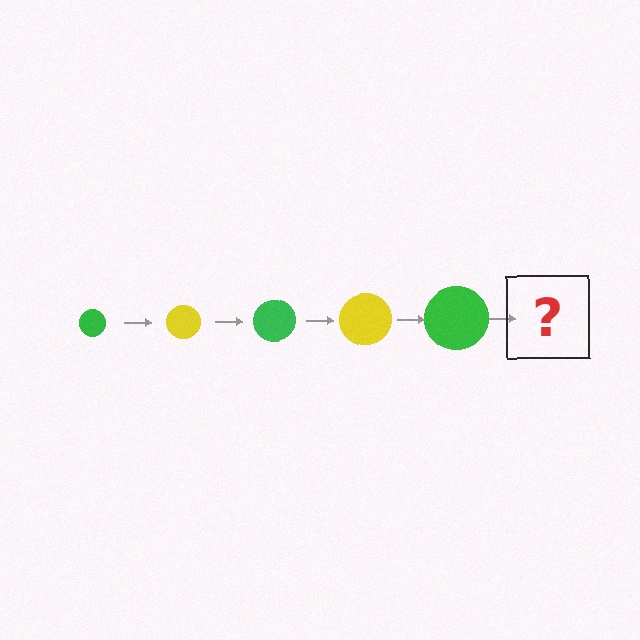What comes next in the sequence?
The next element should be a yellow circle, larger than the previous one.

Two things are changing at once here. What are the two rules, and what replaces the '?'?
The two rules are that the circle grows larger each step and the color cycles through green and yellow. The '?' should be a yellow circle, larger than the previous one.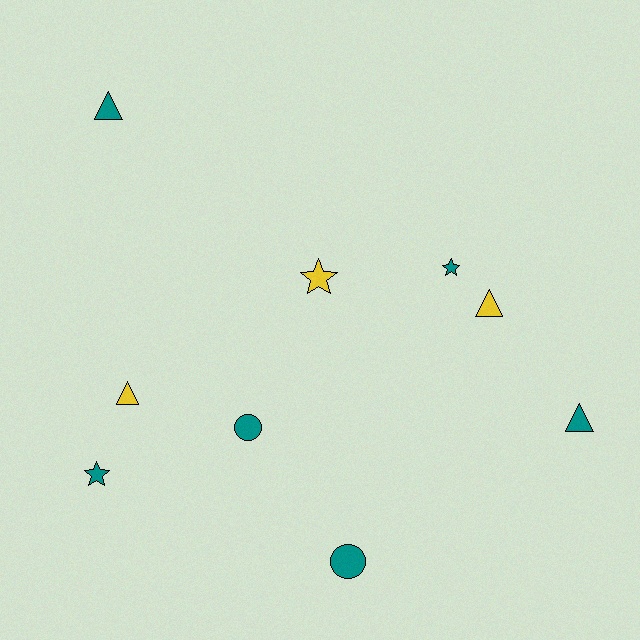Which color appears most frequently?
Teal, with 6 objects.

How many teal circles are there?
There are 2 teal circles.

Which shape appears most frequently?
Triangle, with 4 objects.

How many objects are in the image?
There are 9 objects.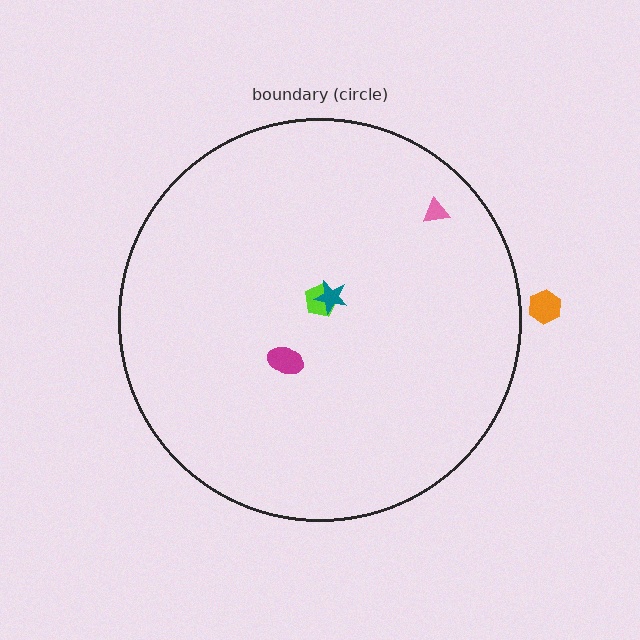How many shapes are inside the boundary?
4 inside, 1 outside.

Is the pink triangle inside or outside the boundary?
Inside.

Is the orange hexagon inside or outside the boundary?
Outside.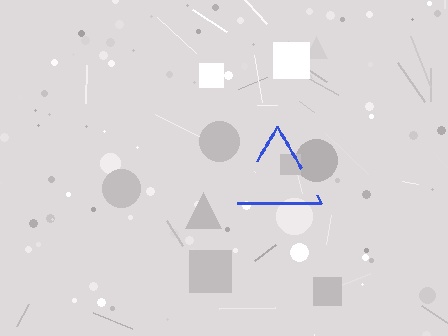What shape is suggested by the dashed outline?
The dashed outline suggests a triangle.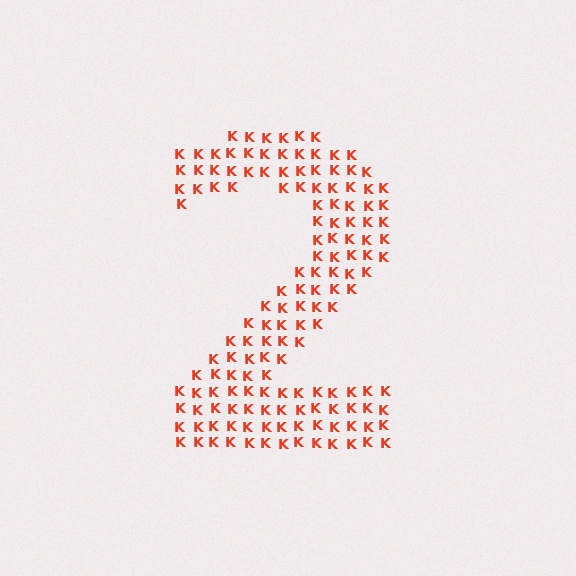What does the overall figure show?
The overall figure shows the digit 2.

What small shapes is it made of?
It is made of small letter K's.